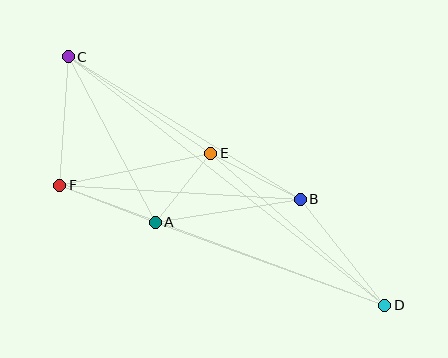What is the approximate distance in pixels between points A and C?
The distance between A and C is approximately 187 pixels.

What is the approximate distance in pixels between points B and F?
The distance between B and F is approximately 241 pixels.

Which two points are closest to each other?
Points A and E are closest to each other.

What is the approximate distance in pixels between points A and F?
The distance between A and F is approximately 102 pixels.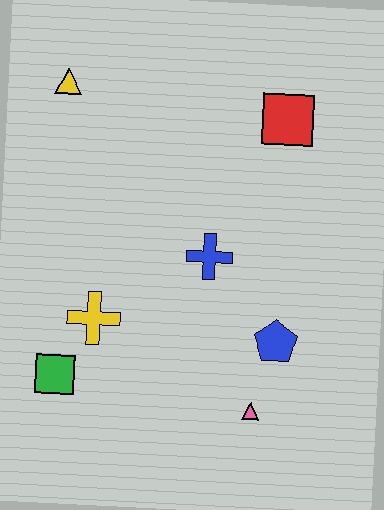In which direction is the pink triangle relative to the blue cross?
The pink triangle is below the blue cross.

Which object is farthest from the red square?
The green square is farthest from the red square.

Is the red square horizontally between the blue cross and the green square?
No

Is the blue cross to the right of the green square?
Yes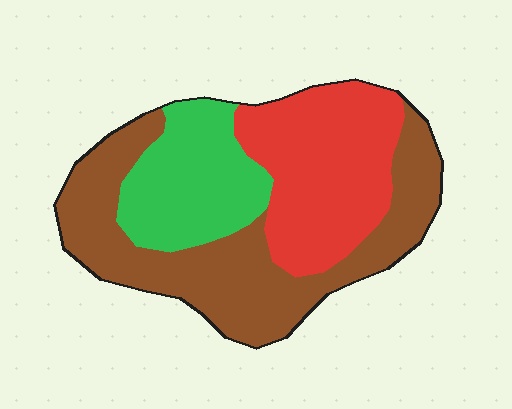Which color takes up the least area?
Green, at roughly 25%.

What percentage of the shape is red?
Red takes up about one third (1/3) of the shape.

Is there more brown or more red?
Brown.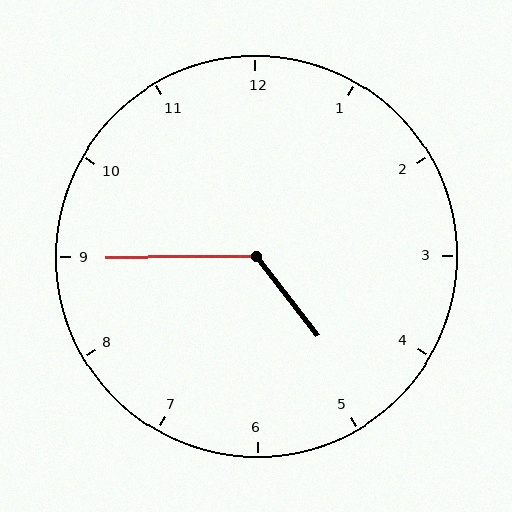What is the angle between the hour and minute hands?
Approximately 128 degrees.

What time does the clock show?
4:45.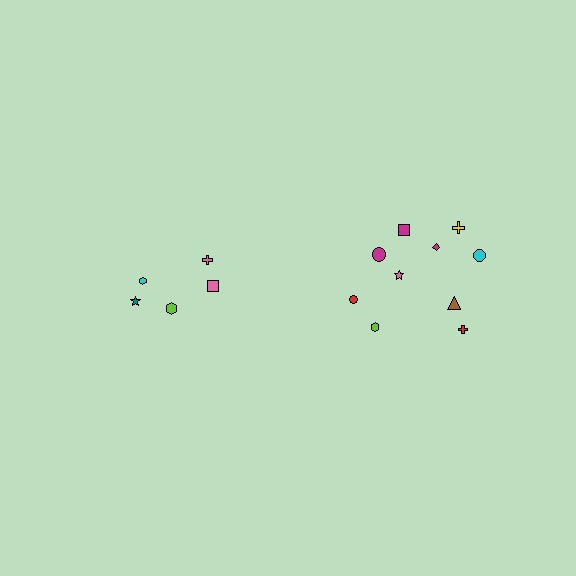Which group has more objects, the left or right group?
The right group.